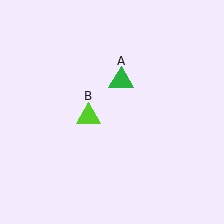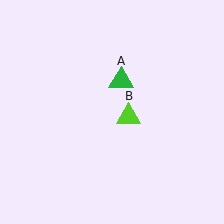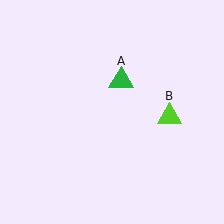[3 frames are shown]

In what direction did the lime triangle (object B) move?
The lime triangle (object B) moved right.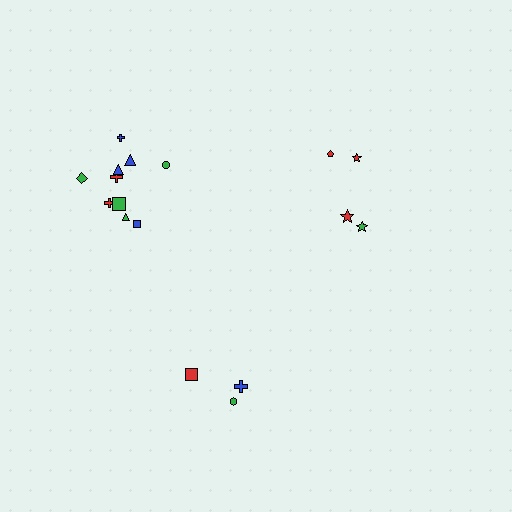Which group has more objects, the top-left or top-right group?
The top-left group.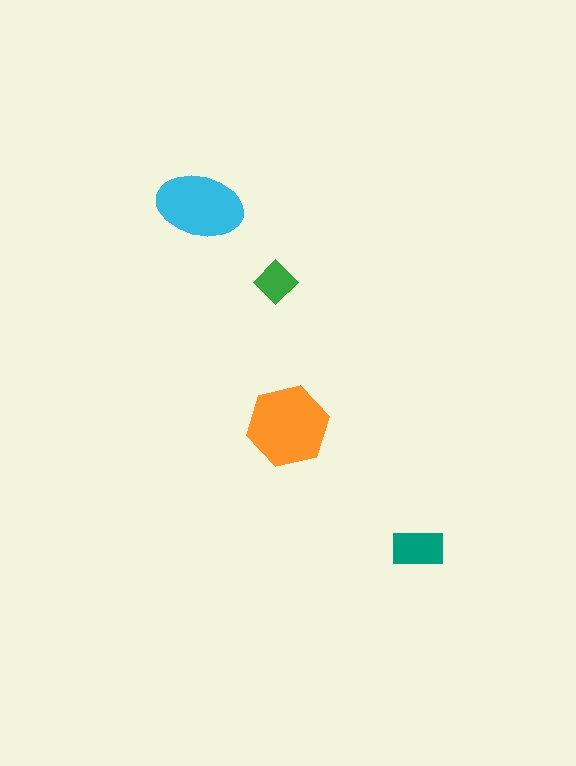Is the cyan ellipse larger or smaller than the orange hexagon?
Smaller.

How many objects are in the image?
There are 4 objects in the image.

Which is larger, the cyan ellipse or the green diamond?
The cyan ellipse.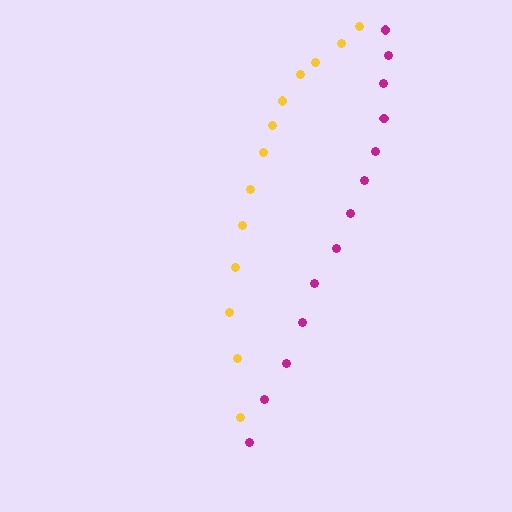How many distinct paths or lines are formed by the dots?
There are 2 distinct paths.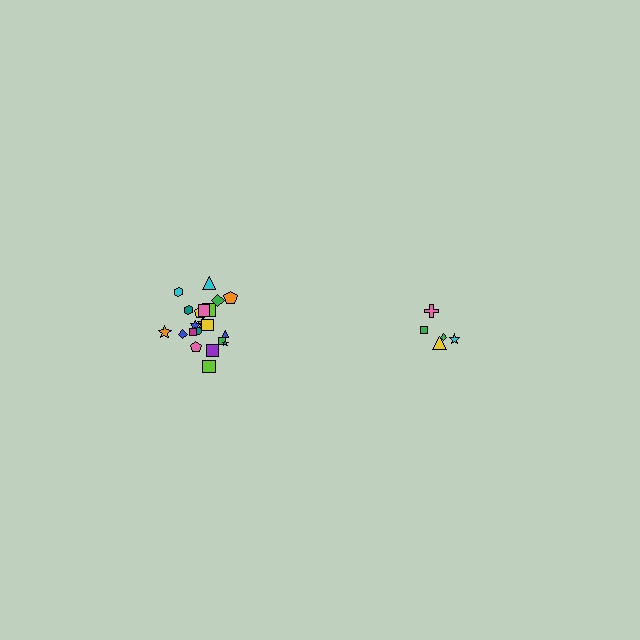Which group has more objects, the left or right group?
The left group.